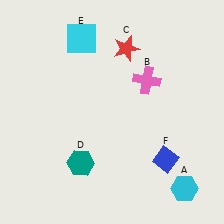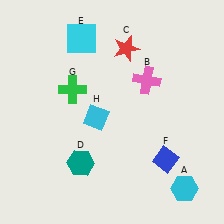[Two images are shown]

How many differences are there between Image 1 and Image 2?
There are 2 differences between the two images.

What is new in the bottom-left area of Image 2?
A cyan diamond (H) was added in the bottom-left area of Image 2.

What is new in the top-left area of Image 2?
A green cross (G) was added in the top-left area of Image 2.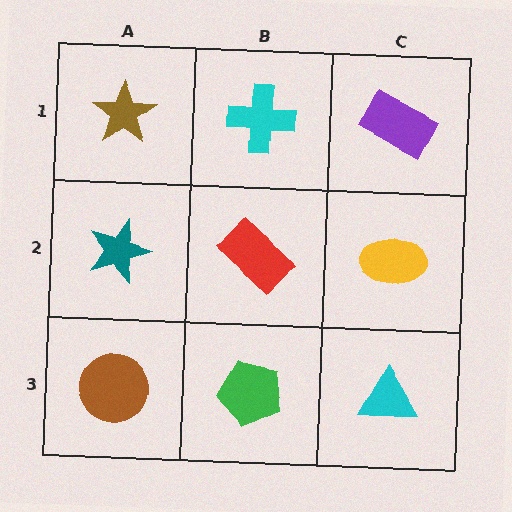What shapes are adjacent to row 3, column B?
A red rectangle (row 2, column B), a brown circle (row 3, column A), a cyan triangle (row 3, column C).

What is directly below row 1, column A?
A teal star.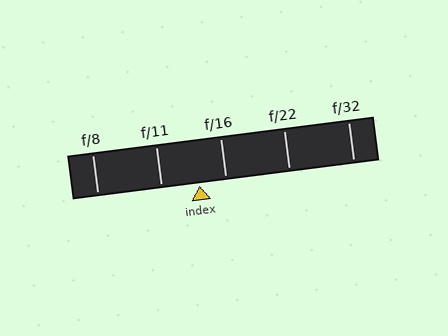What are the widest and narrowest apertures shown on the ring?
The widest aperture shown is f/8 and the narrowest is f/32.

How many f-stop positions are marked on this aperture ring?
There are 5 f-stop positions marked.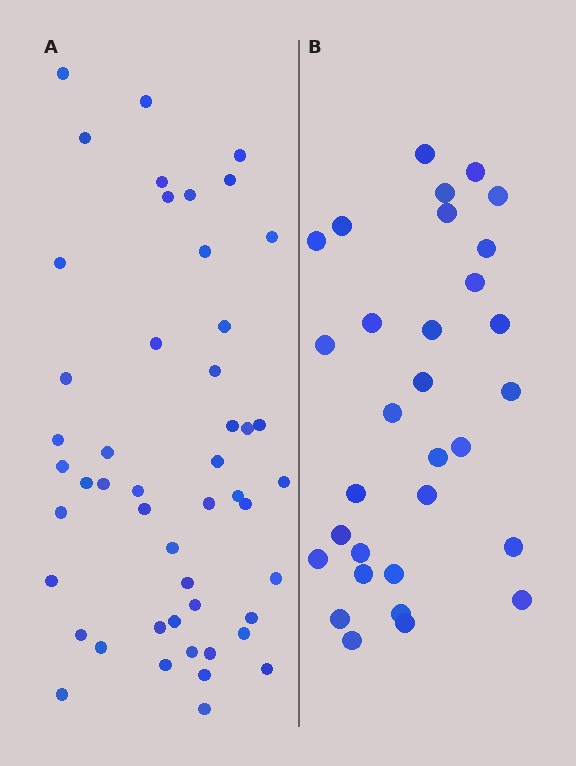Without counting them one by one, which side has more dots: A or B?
Region A (the left region) has more dots.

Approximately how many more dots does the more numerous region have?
Region A has approximately 20 more dots than region B.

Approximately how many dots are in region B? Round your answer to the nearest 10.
About 30 dots. (The exact count is 31, which rounds to 30.)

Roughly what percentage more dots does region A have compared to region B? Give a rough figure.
About 60% more.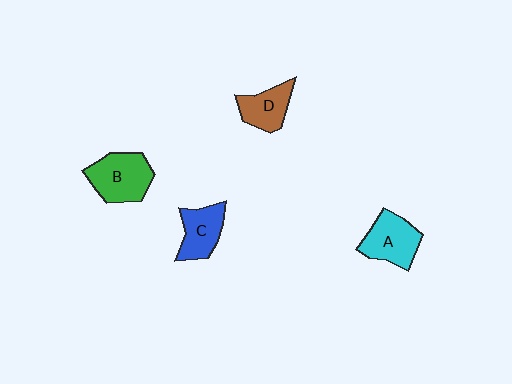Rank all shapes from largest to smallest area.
From largest to smallest: B (green), A (cyan), C (blue), D (brown).